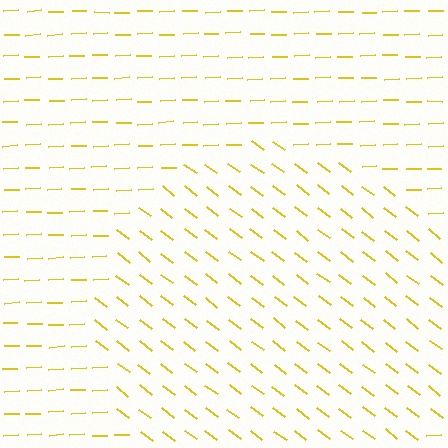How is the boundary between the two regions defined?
The boundary is defined purely by a change in line orientation (approximately 40 degrees difference). All lines are the same color and thickness.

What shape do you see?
I see a circle.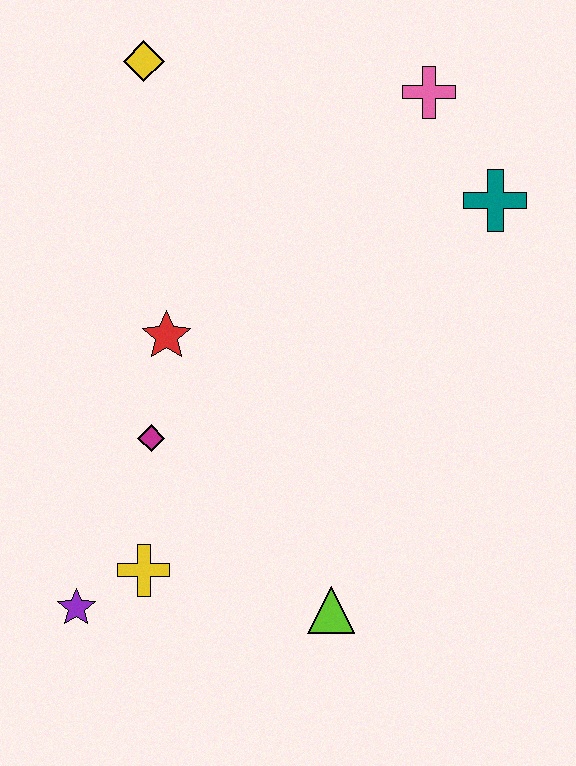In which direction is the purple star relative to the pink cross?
The purple star is below the pink cross.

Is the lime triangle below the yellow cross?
Yes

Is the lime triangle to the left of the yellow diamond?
No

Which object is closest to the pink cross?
The teal cross is closest to the pink cross.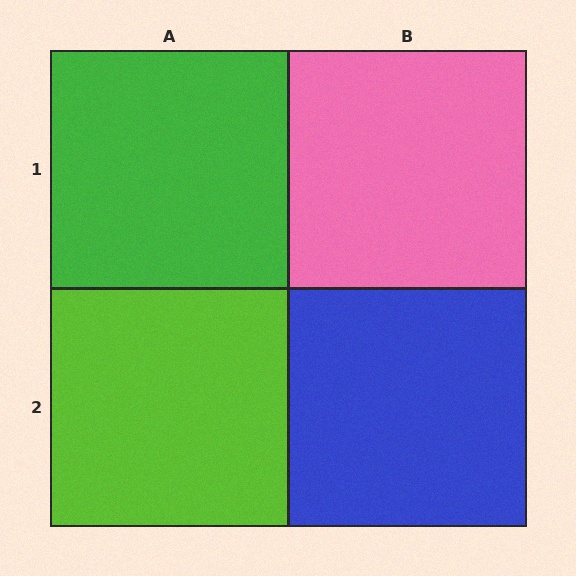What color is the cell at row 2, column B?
Blue.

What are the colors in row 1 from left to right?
Green, pink.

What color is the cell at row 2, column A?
Lime.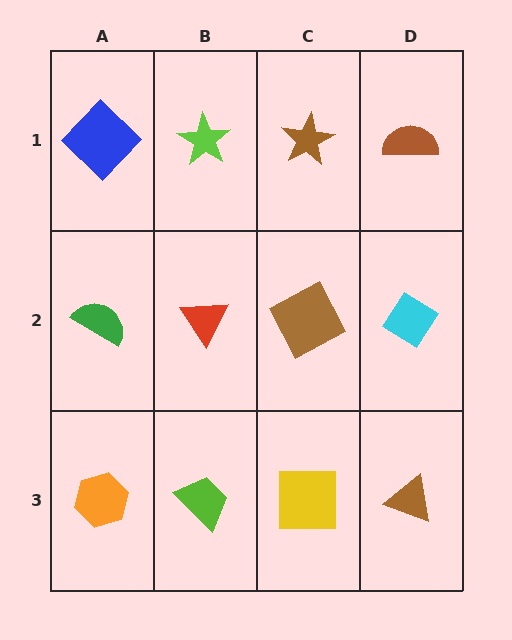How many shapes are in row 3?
4 shapes.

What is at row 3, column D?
A brown triangle.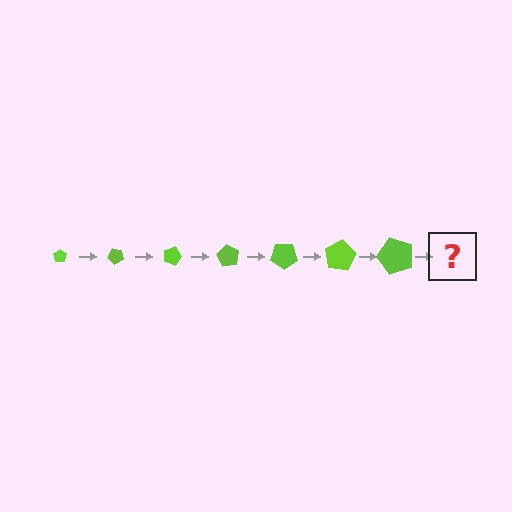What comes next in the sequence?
The next element should be a pentagon, larger than the previous one and rotated 315 degrees from the start.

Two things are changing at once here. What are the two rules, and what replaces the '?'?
The two rules are that the pentagon grows larger each step and it rotates 45 degrees each step. The '?' should be a pentagon, larger than the previous one and rotated 315 degrees from the start.